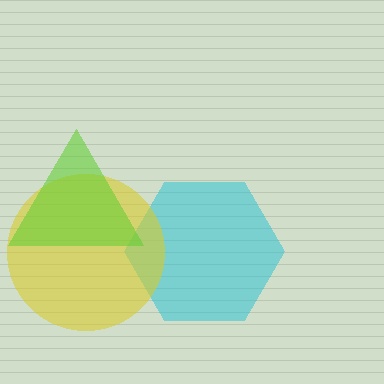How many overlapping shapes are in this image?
There are 3 overlapping shapes in the image.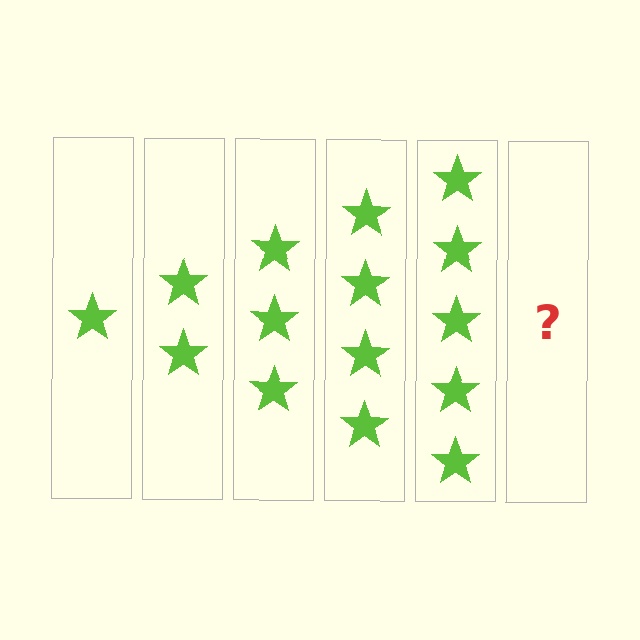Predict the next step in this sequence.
The next step is 6 stars.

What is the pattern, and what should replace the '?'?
The pattern is that each step adds one more star. The '?' should be 6 stars.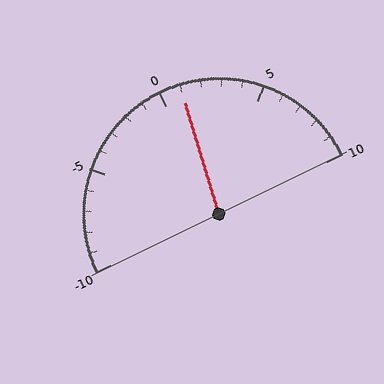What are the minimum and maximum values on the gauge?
The gauge ranges from -10 to 10.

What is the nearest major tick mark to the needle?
The nearest major tick mark is 0.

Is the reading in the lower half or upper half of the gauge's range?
The reading is in the upper half of the range (-10 to 10).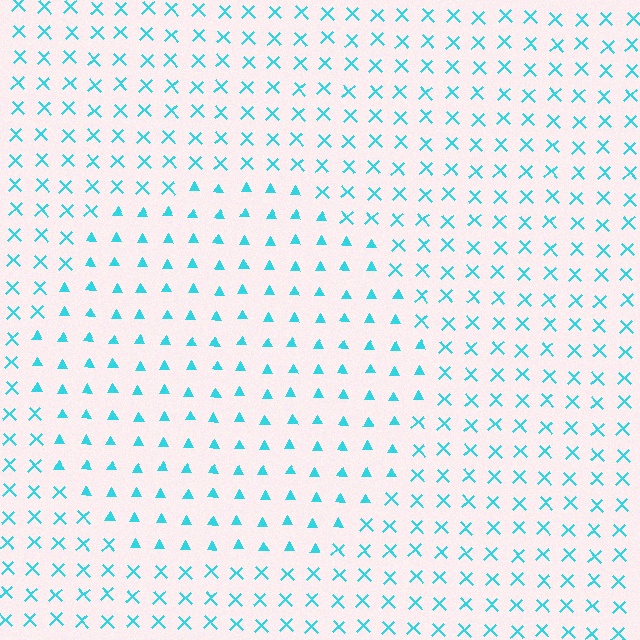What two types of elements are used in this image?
The image uses triangles inside the circle region and X marks outside it.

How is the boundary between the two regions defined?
The boundary is defined by a change in element shape: triangles inside vs. X marks outside. All elements share the same color and spacing.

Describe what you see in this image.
The image is filled with small cyan elements arranged in a uniform grid. A circle-shaped region contains triangles, while the surrounding area contains X marks. The boundary is defined purely by the change in element shape.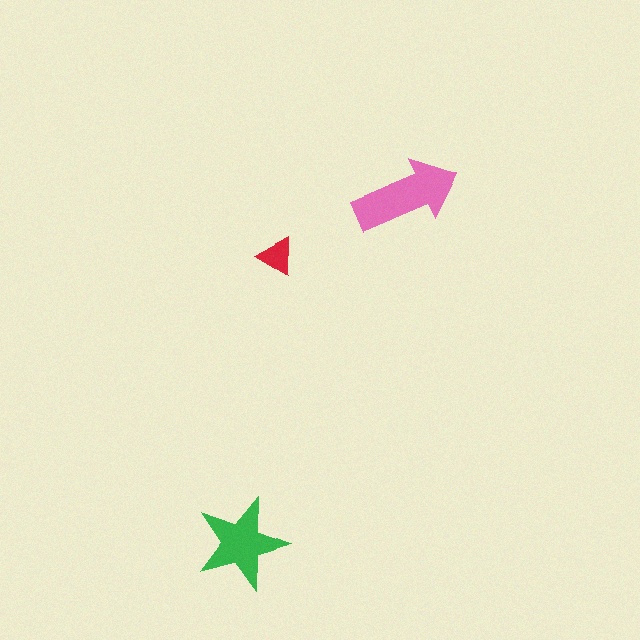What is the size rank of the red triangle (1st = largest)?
3rd.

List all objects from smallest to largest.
The red triangle, the green star, the pink arrow.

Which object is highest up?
The pink arrow is topmost.